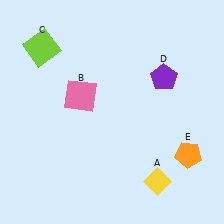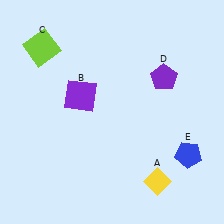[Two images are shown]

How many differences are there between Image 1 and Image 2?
There are 2 differences between the two images.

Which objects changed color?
B changed from pink to purple. E changed from orange to blue.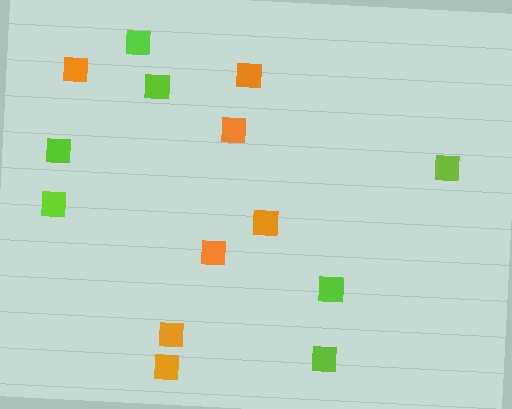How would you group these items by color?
There are 2 groups: one group of lime squares (7) and one group of orange squares (7).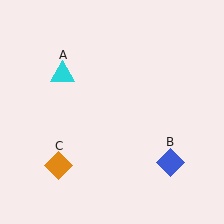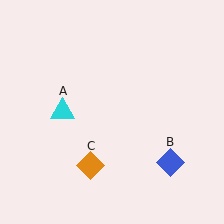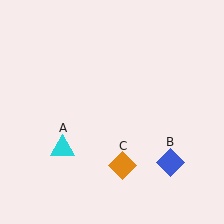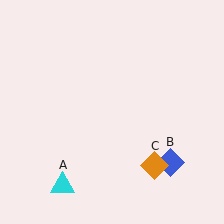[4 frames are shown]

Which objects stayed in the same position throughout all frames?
Blue diamond (object B) remained stationary.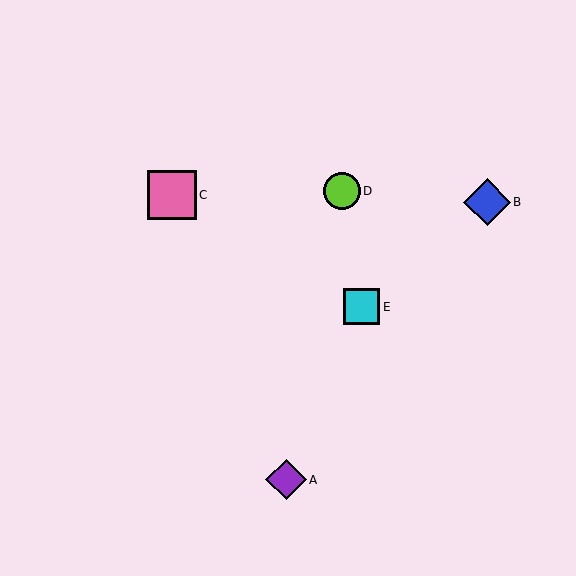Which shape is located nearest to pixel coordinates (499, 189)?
The blue diamond (labeled B) at (487, 202) is nearest to that location.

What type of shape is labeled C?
Shape C is a pink square.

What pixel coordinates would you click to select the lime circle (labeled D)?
Click at (342, 191) to select the lime circle D.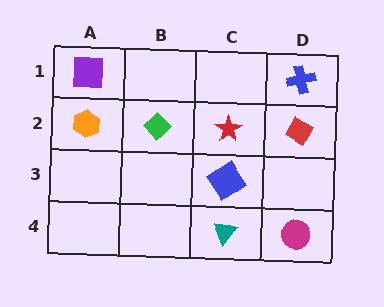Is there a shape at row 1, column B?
No, that cell is empty.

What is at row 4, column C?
A teal triangle.